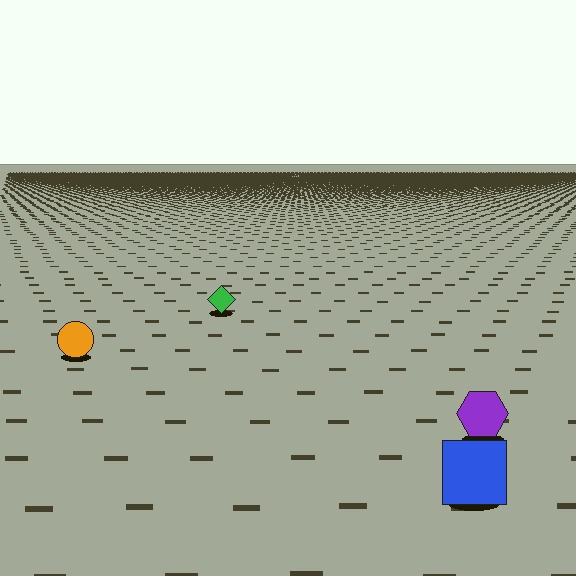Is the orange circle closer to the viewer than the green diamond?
Yes. The orange circle is closer — you can tell from the texture gradient: the ground texture is coarser near it.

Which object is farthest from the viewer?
The green diamond is farthest from the viewer. It appears smaller and the ground texture around it is denser.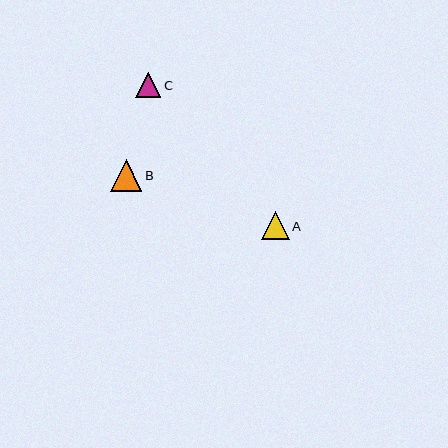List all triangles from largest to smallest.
From largest to smallest: B, A, C.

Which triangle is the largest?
Triangle B is the largest with a size of approximately 31 pixels.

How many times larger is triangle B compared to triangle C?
Triangle B is approximately 1.2 times the size of triangle C.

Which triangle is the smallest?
Triangle C is the smallest with a size of approximately 25 pixels.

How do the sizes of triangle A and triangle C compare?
Triangle A and triangle C are approximately the same size.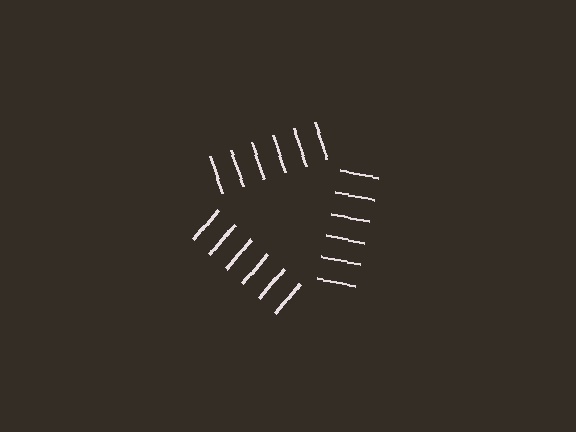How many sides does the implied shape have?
3 sides — the line-ends trace a triangle.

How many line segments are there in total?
18 — 6 along each of the 3 edges.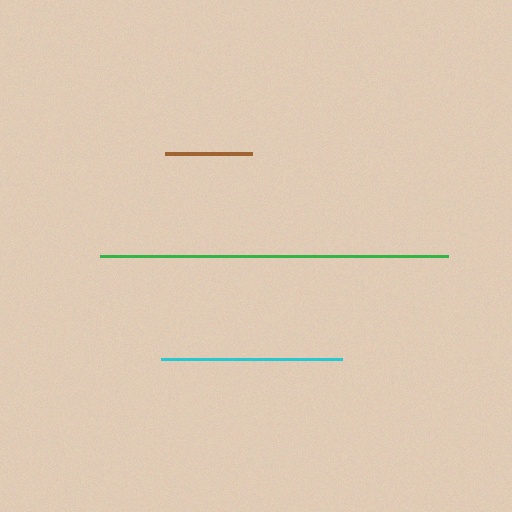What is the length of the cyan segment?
The cyan segment is approximately 182 pixels long.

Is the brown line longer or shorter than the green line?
The green line is longer than the brown line.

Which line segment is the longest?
The green line is the longest at approximately 348 pixels.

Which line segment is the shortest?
The brown line is the shortest at approximately 88 pixels.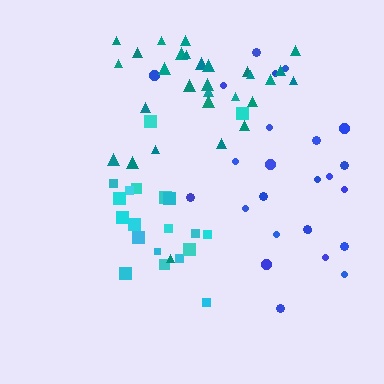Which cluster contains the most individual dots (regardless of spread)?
Teal (29).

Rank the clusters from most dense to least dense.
teal, cyan, blue.